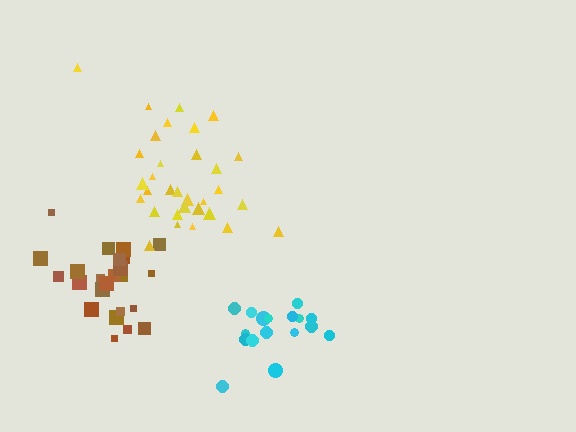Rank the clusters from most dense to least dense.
cyan, yellow, brown.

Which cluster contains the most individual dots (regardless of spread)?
Yellow (32).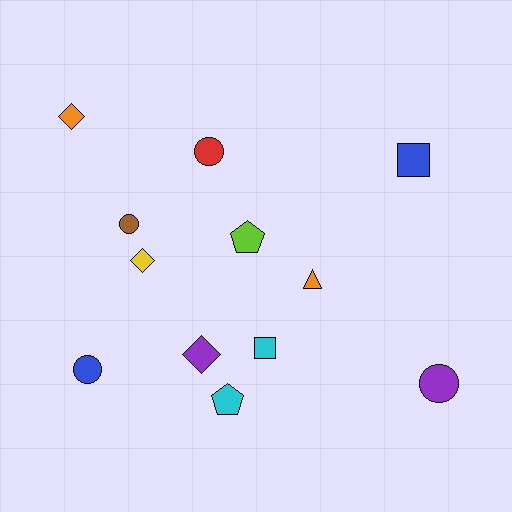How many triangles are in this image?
There is 1 triangle.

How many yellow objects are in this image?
There is 1 yellow object.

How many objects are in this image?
There are 12 objects.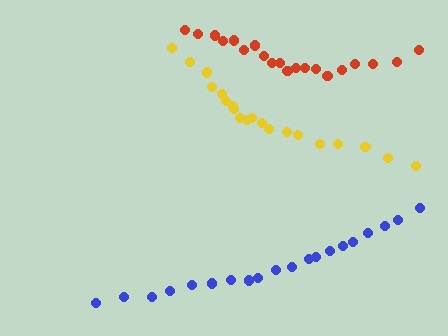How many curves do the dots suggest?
There are 3 distinct paths.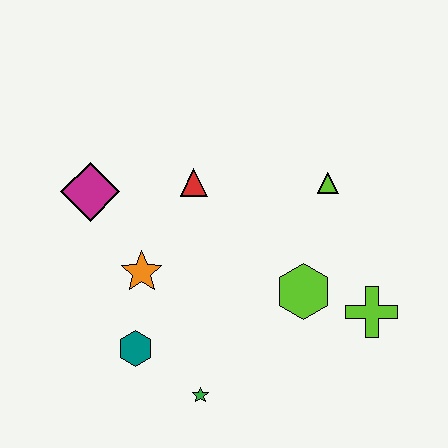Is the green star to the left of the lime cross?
Yes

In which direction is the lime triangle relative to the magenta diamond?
The lime triangle is to the right of the magenta diamond.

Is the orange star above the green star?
Yes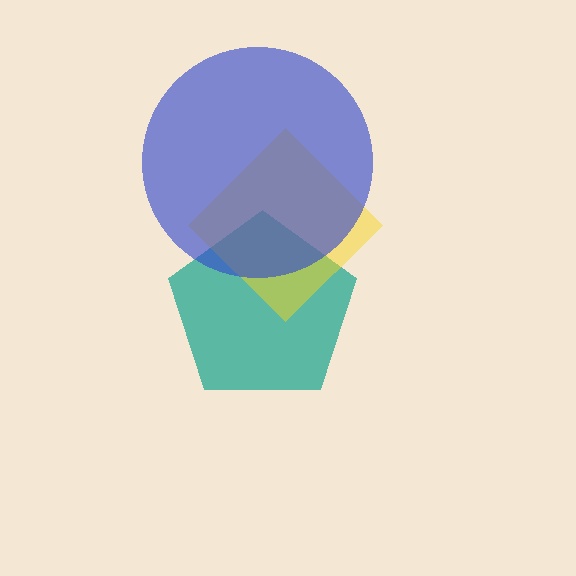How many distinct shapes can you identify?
There are 3 distinct shapes: a teal pentagon, a yellow diamond, a blue circle.